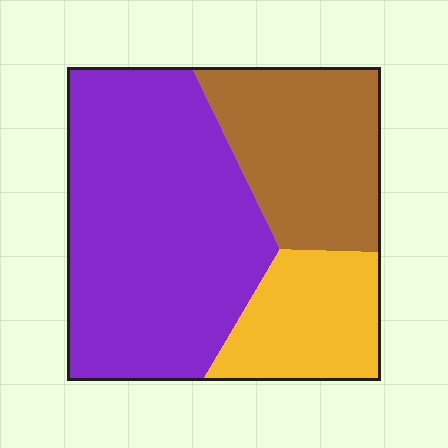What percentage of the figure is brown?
Brown covers about 25% of the figure.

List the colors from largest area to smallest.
From largest to smallest: purple, brown, yellow.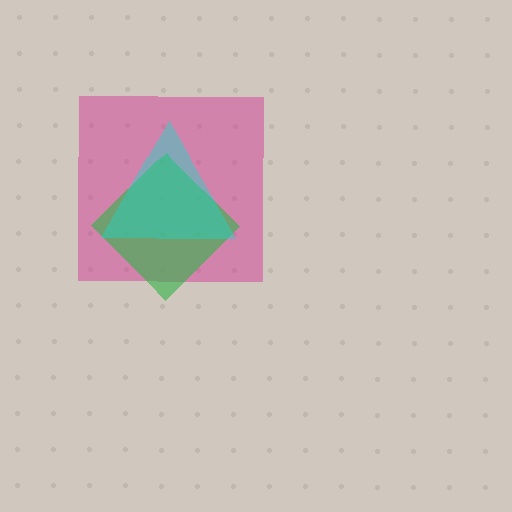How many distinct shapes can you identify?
There are 3 distinct shapes: a magenta square, a green diamond, a cyan triangle.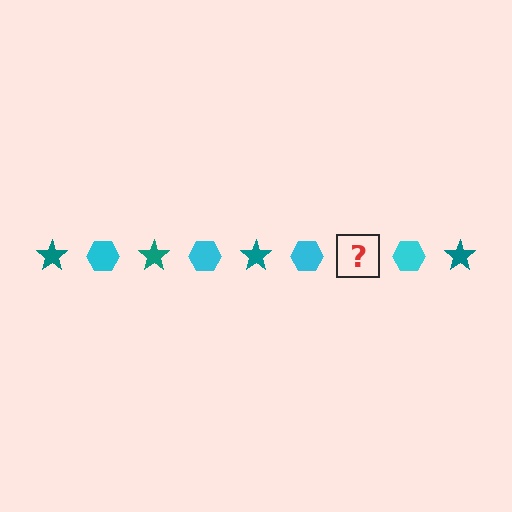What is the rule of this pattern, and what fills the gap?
The rule is that the pattern alternates between teal star and cyan hexagon. The gap should be filled with a teal star.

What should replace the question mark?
The question mark should be replaced with a teal star.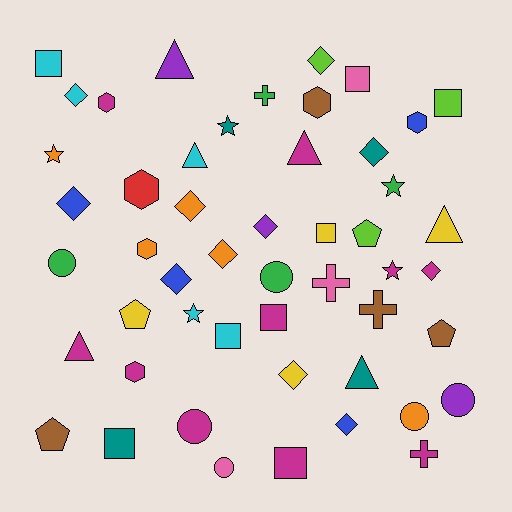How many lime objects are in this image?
There are 3 lime objects.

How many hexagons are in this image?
There are 6 hexagons.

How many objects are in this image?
There are 50 objects.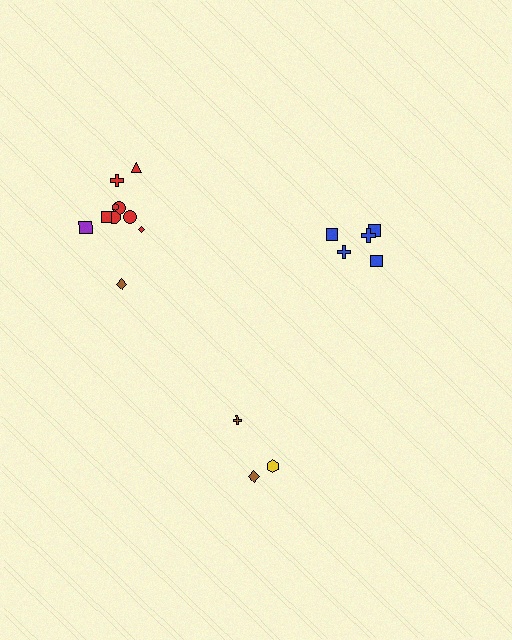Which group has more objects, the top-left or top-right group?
The top-left group.